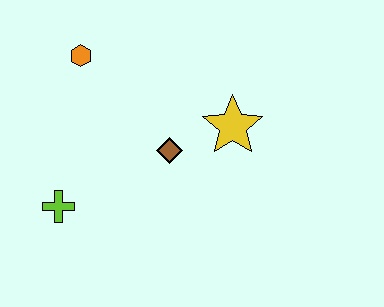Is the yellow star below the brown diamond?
No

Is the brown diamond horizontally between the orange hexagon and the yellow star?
Yes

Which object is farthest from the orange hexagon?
The yellow star is farthest from the orange hexagon.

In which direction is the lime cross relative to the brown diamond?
The lime cross is to the left of the brown diamond.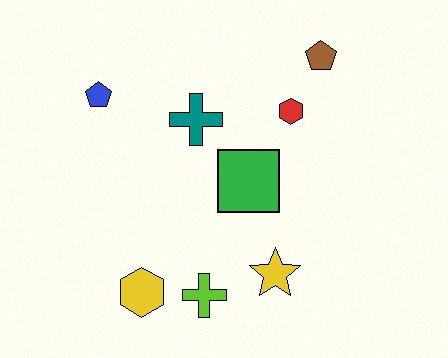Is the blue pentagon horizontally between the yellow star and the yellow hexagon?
No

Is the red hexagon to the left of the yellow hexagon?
No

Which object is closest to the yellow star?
The lime cross is closest to the yellow star.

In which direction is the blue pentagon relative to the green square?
The blue pentagon is to the left of the green square.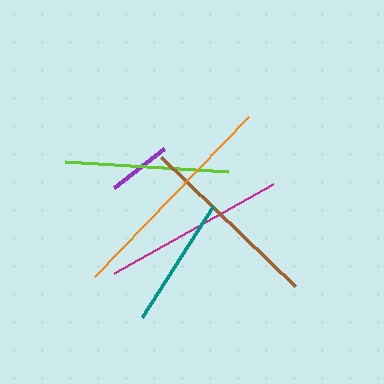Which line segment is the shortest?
The purple line is the shortest at approximately 64 pixels.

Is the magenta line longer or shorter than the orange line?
The orange line is longer than the magenta line.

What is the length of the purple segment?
The purple segment is approximately 64 pixels long.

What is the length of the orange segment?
The orange segment is approximately 222 pixels long.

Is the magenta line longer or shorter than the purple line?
The magenta line is longer than the purple line.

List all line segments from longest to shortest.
From longest to shortest: orange, brown, magenta, lime, teal, purple.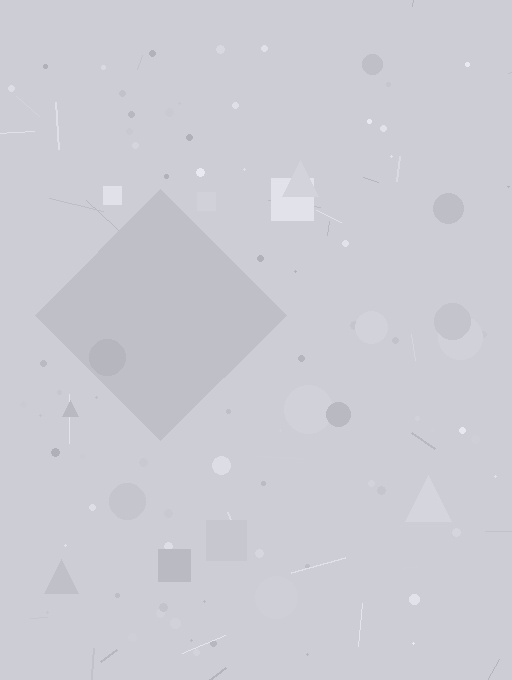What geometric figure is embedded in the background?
A diamond is embedded in the background.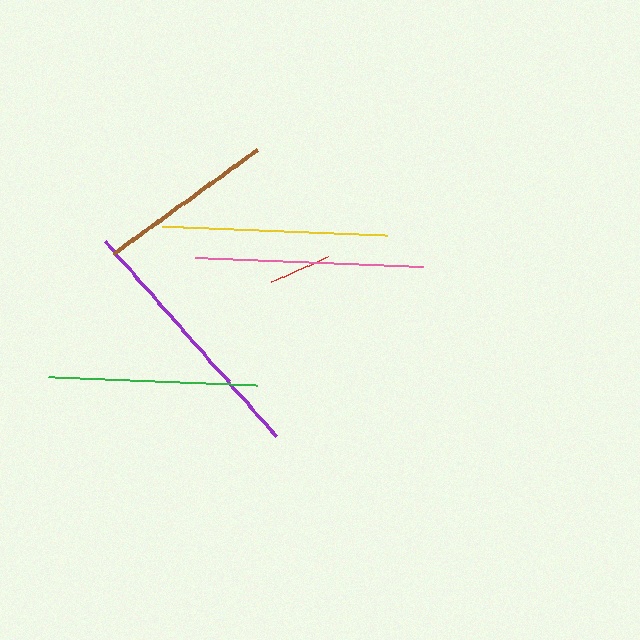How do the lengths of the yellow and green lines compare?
The yellow and green lines are approximately the same length.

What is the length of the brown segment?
The brown segment is approximately 176 pixels long.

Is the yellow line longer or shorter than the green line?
The yellow line is longer than the green line.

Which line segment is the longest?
The purple line is the longest at approximately 259 pixels.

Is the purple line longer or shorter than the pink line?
The purple line is longer than the pink line.